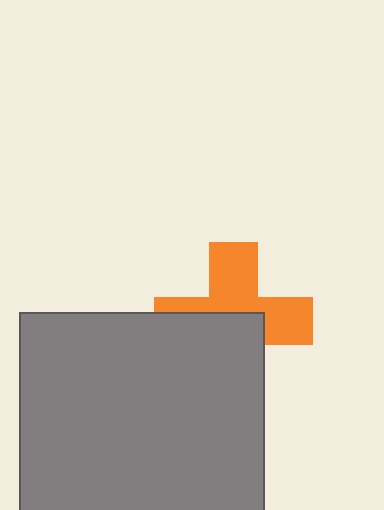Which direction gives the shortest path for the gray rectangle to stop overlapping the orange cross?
Moving down gives the shortest separation.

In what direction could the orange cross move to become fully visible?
The orange cross could move up. That would shift it out from behind the gray rectangle entirely.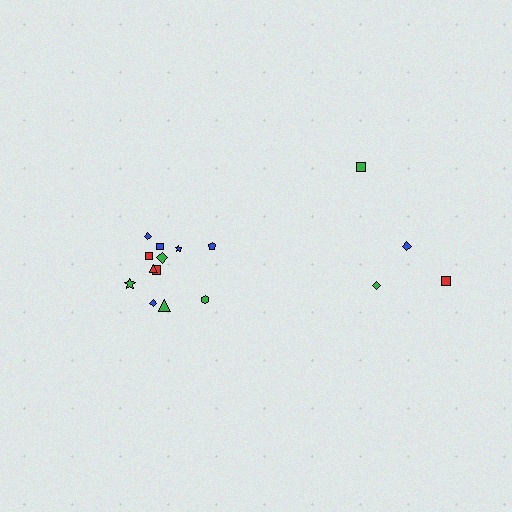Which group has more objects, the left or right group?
The left group.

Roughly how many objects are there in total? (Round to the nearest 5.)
Roughly 15 objects in total.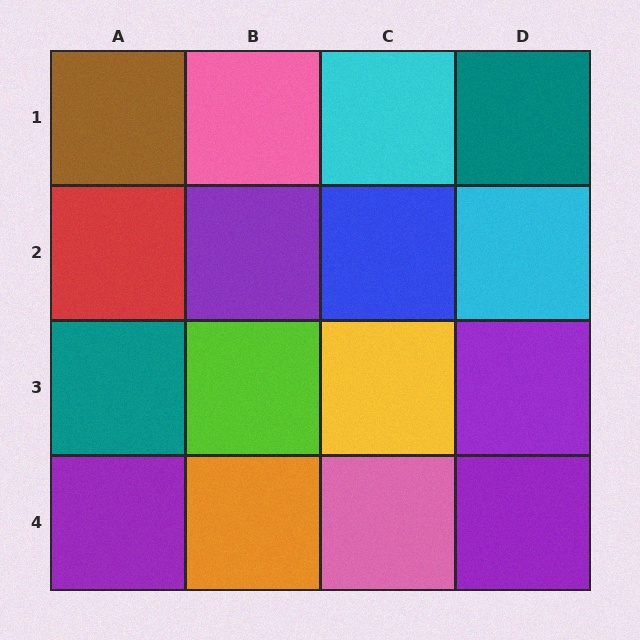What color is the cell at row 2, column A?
Red.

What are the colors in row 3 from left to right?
Teal, lime, yellow, purple.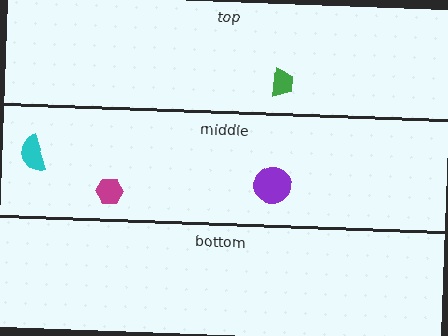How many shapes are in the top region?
1.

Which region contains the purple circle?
The middle region.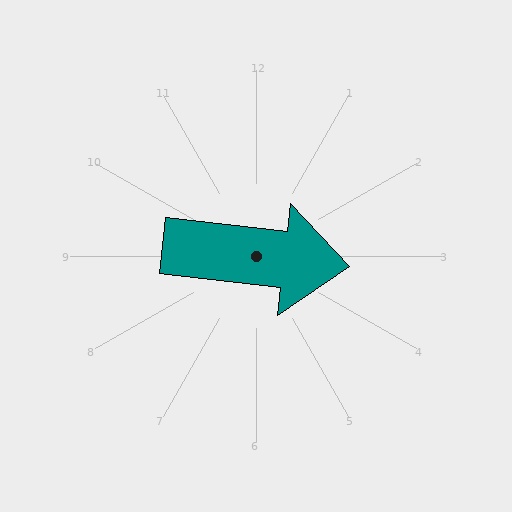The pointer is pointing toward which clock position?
Roughly 3 o'clock.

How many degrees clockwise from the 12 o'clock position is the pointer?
Approximately 97 degrees.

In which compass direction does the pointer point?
East.